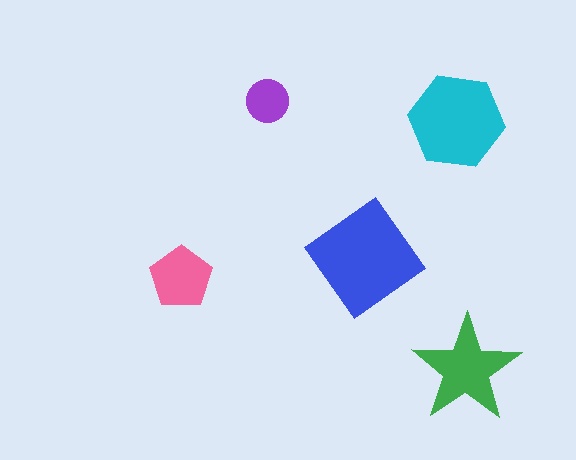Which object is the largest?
The blue diamond.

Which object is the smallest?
The purple circle.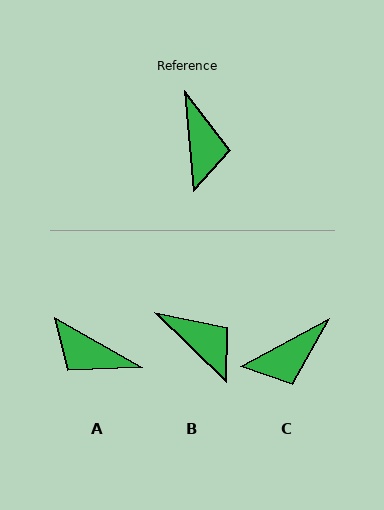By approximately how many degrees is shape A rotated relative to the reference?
Approximately 125 degrees clockwise.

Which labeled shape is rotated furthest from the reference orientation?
A, about 125 degrees away.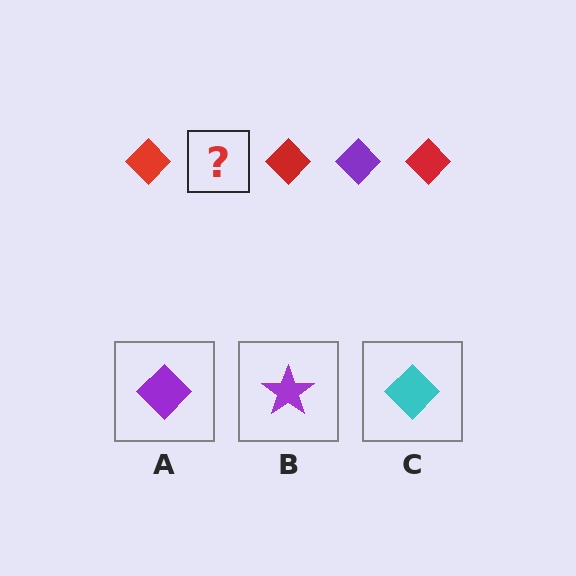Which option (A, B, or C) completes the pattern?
A.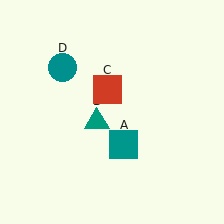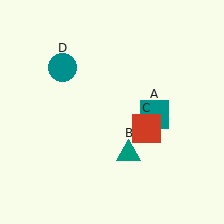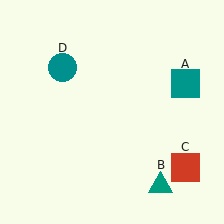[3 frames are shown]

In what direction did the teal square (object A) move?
The teal square (object A) moved up and to the right.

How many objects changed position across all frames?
3 objects changed position: teal square (object A), teal triangle (object B), red square (object C).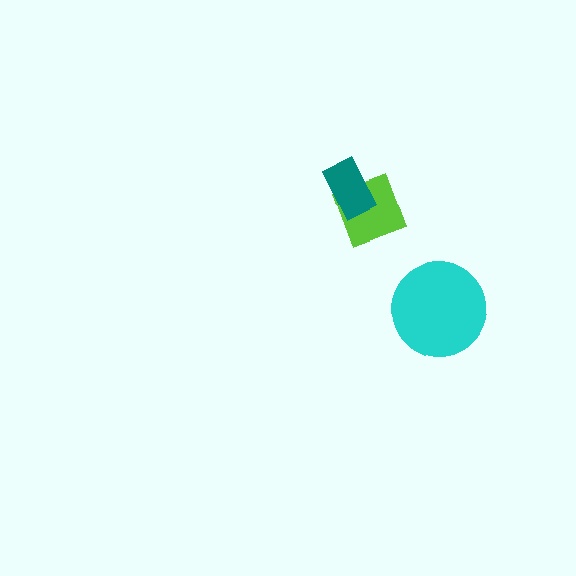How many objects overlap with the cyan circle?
0 objects overlap with the cyan circle.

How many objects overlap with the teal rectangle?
1 object overlaps with the teal rectangle.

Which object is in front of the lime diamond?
The teal rectangle is in front of the lime diamond.